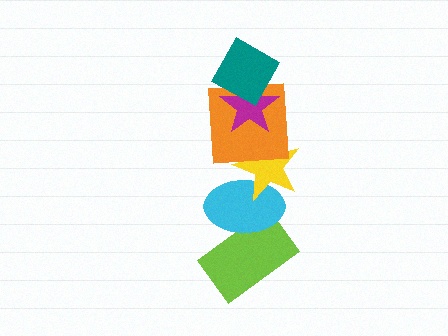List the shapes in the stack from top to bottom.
From top to bottom: the teal square, the magenta star, the orange square, the yellow star, the cyan ellipse, the lime rectangle.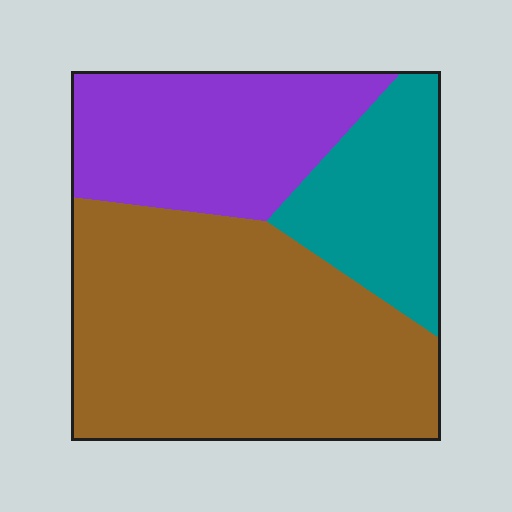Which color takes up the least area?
Teal, at roughly 20%.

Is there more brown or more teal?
Brown.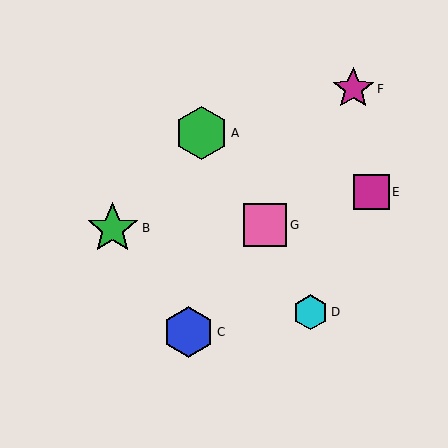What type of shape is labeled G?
Shape G is a pink square.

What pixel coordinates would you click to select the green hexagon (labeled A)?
Click at (202, 133) to select the green hexagon A.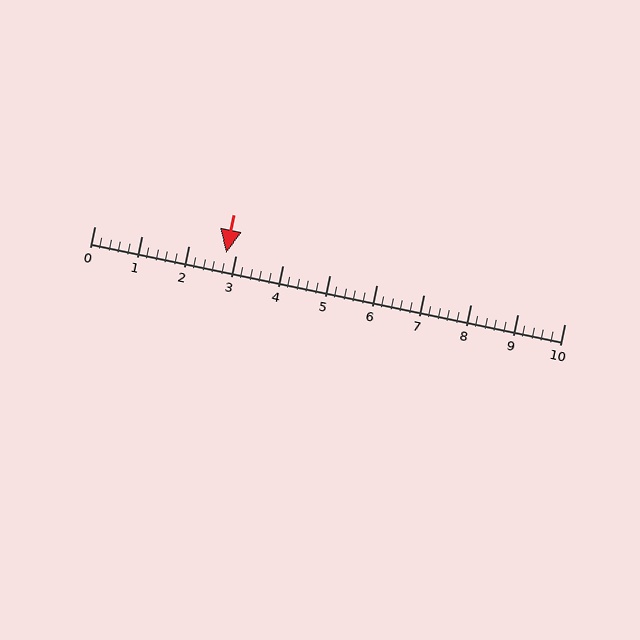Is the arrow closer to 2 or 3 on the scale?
The arrow is closer to 3.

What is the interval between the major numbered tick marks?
The major tick marks are spaced 1 units apart.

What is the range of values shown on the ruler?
The ruler shows values from 0 to 10.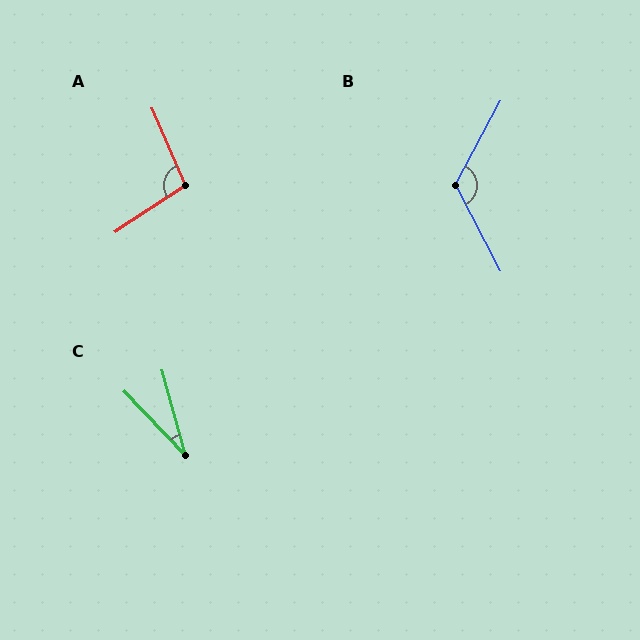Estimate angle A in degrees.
Approximately 100 degrees.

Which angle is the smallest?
C, at approximately 28 degrees.